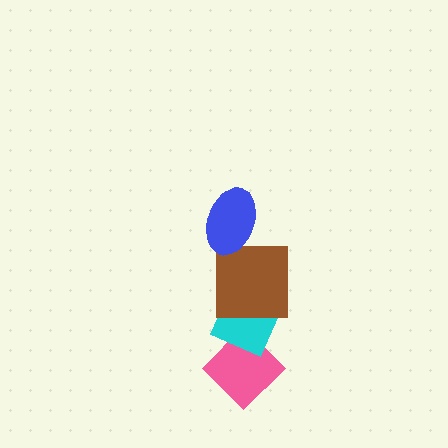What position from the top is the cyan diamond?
The cyan diamond is 3rd from the top.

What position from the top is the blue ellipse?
The blue ellipse is 1st from the top.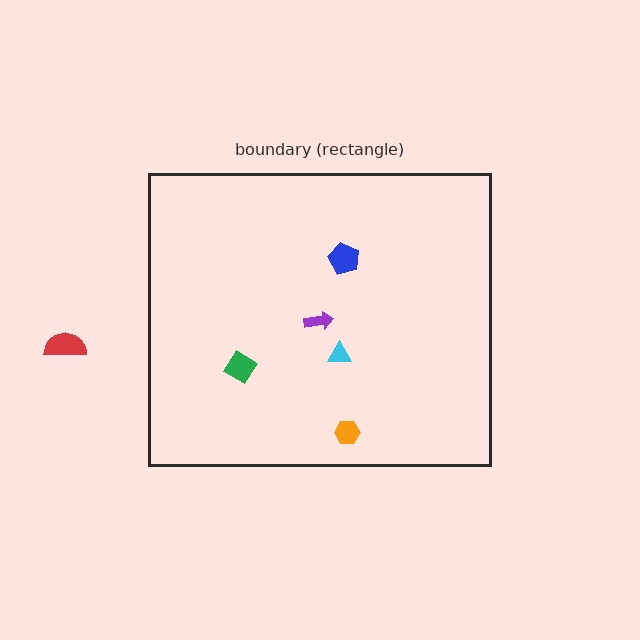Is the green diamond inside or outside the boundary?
Inside.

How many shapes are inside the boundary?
5 inside, 1 outside.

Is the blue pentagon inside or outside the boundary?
Inside.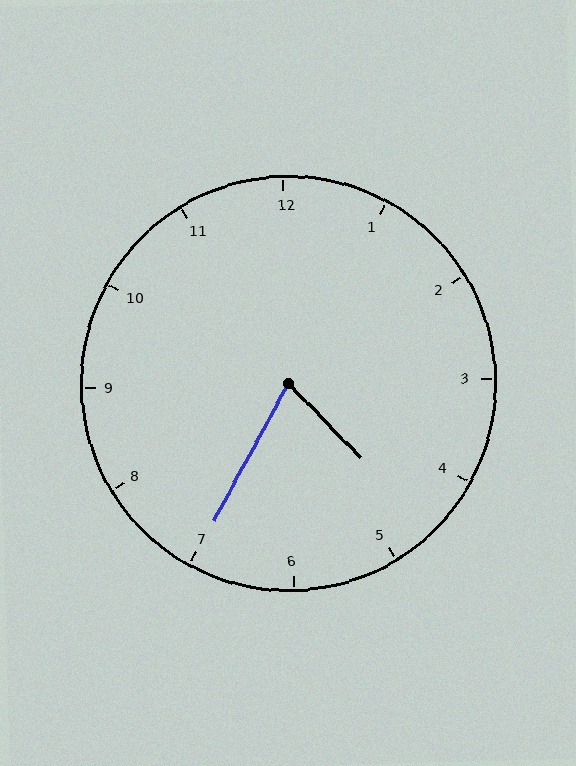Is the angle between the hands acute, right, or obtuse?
It is acute.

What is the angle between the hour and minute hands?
Approximately 72 degrees.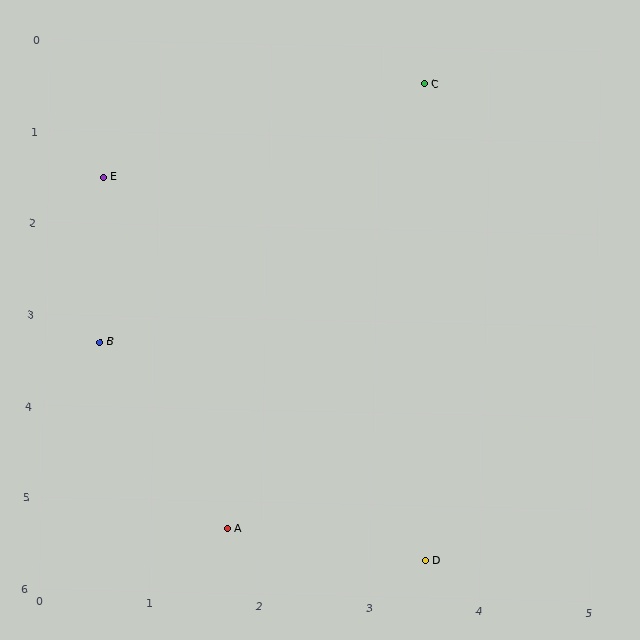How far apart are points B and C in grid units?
Points B and C are about 4.1 grid units apart.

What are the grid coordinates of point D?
Point D is at approximately (3.5, 5.6).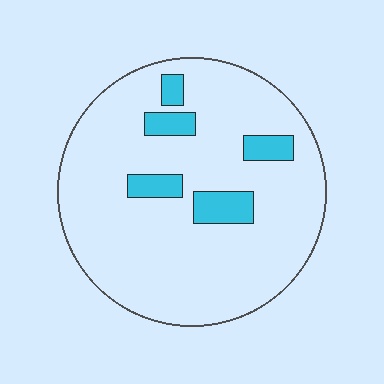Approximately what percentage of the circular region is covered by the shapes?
Approximately 10%.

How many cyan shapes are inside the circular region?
5.